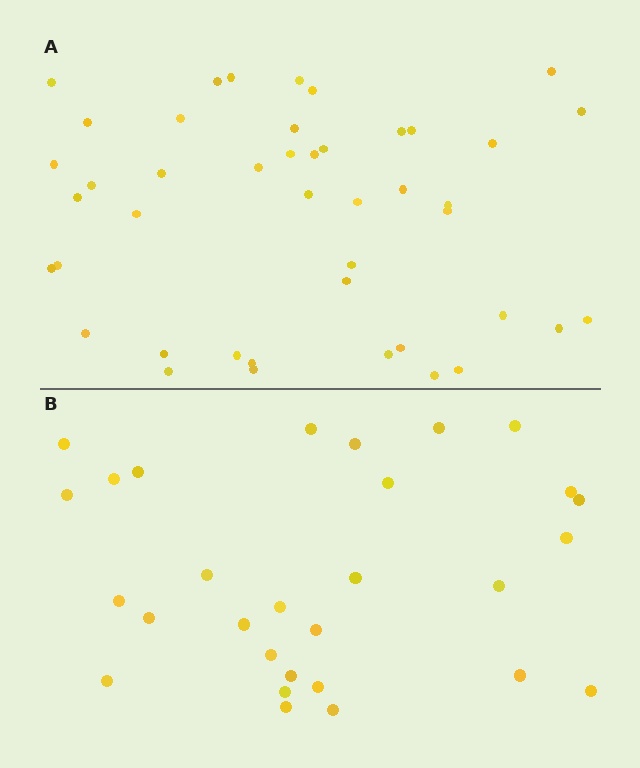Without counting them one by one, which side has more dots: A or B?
Region A (the top region) has more dots.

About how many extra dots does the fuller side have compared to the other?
Region A has approximately 15 more dots than region B.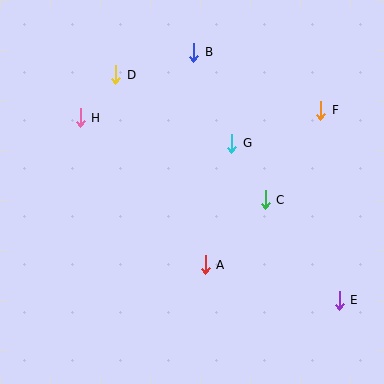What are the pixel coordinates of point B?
Point B is at (194, 52).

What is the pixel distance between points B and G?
The distance between B and G is 99 pixels.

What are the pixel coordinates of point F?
Point F is at (321, 110).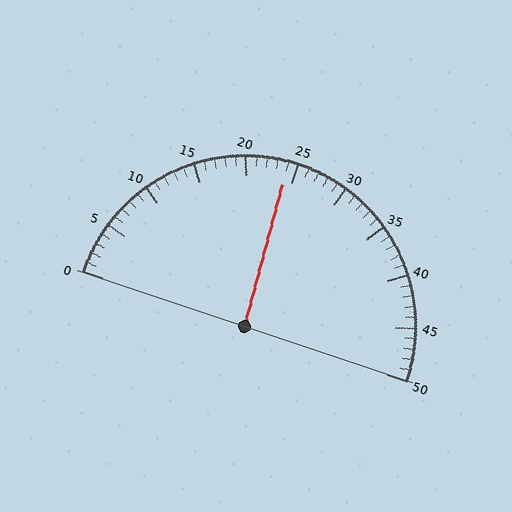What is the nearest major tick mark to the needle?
The nearest major tick mark is 25.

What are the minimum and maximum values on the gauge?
The gauge ranges from 0 to 50.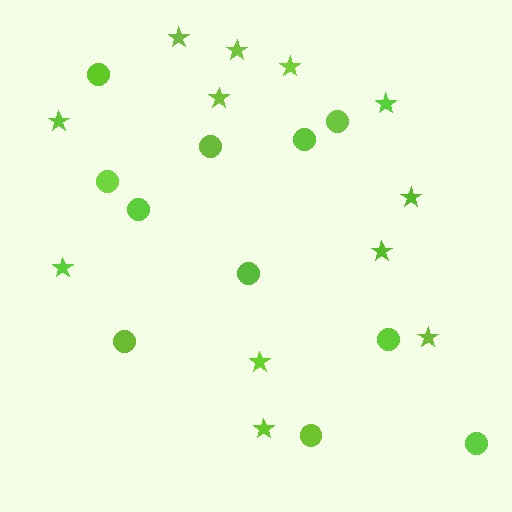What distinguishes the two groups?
There are 2 groups: one group of stars (12) and one group of circles (11).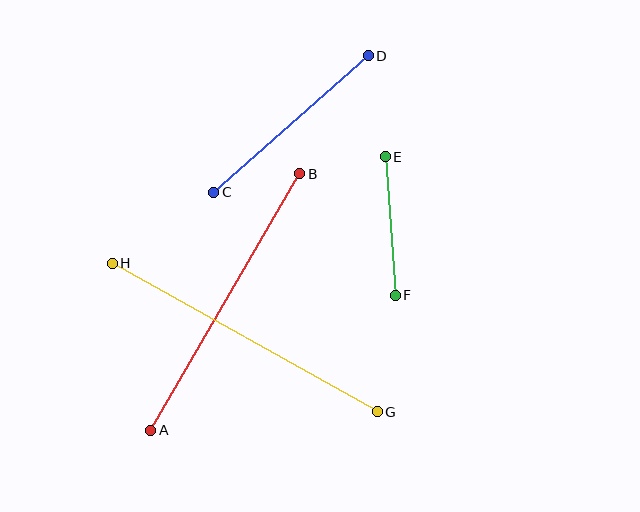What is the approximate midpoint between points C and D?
The midpoint is at approximately (291, 124) pixels.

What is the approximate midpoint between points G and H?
The midpoint is at approximately (245, 338) pixels.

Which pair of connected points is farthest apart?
Points G and H are farthest apart.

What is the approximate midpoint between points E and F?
The midpoint is at approximately (390, 226) pixels.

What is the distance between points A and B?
The distance is approximately 297 pixels.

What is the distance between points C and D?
The distance is approximately 206 pixels.